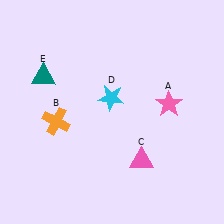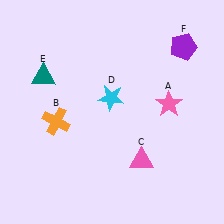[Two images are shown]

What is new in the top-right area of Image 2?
A purple pentagon (F) was added in the top-right area of Image 2.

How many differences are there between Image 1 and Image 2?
There is 1 difference between the two images.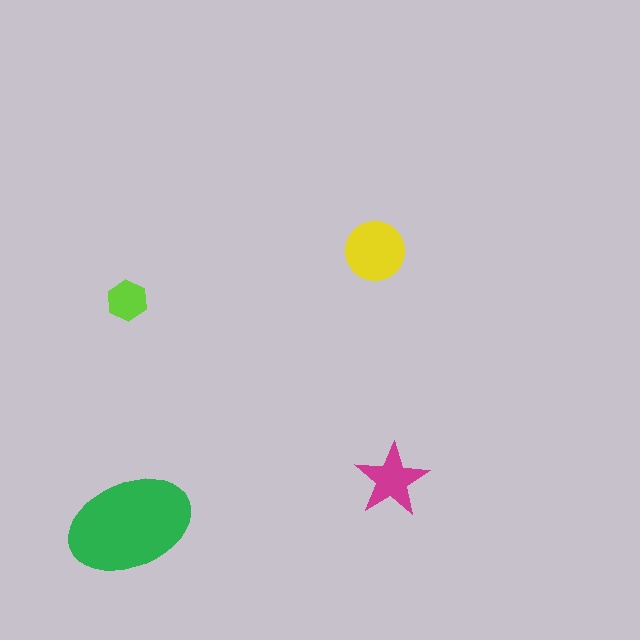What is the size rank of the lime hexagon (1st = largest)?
4th.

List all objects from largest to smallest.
The green ellipse, the yellow circle, the magenta star, the lime hexagon.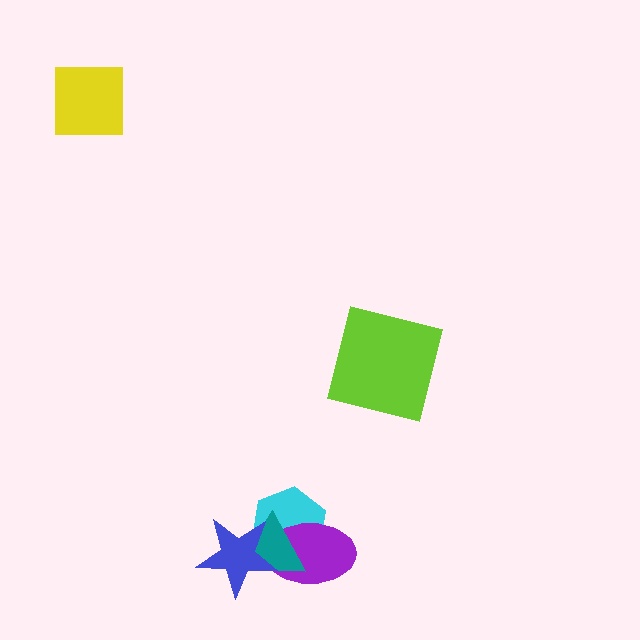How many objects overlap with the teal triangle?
3 objects overlap with the teal triangle.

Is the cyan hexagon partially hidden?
Yes, it is partially covered by another shape.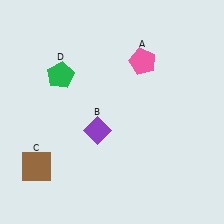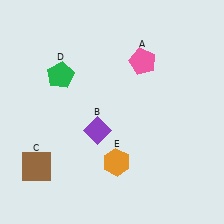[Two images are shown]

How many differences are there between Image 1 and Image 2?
There is 1 difference between the two images.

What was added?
An orange hexagon (E) was added in Image 2.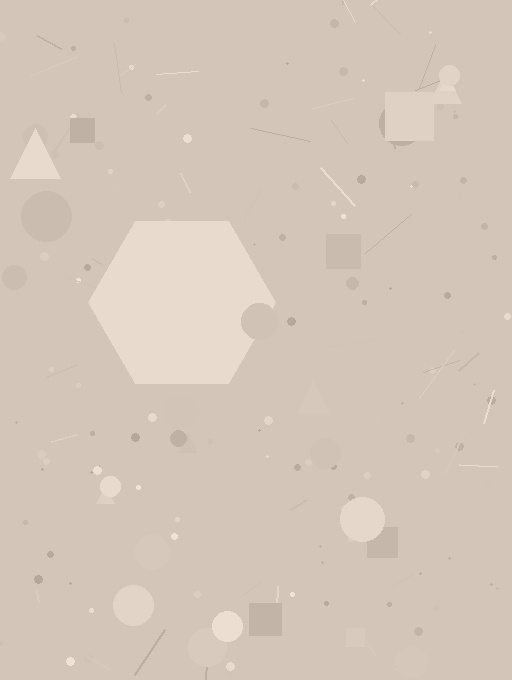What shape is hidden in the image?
A hexagon is hidden in the image.